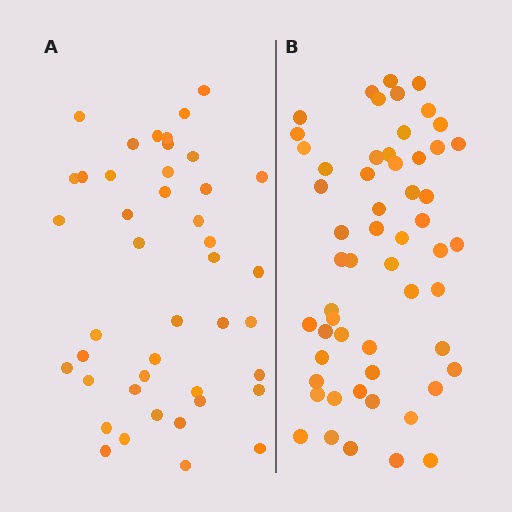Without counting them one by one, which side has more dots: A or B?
Region B (the right region) has more dots.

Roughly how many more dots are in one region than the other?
Region B has approximately 15 more dots than region A.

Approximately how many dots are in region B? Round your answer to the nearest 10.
About 60 dots. (The exact count is 56, which rounds to 60.)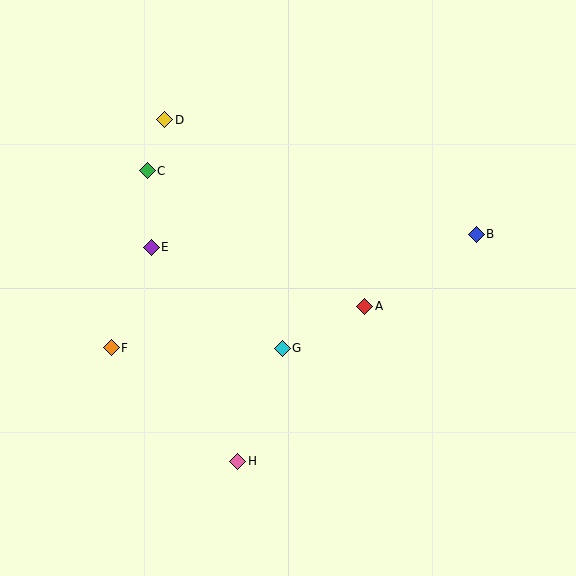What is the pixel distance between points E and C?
The distance between E and C is 76 pixels.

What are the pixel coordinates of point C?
Point C is at (147, 171).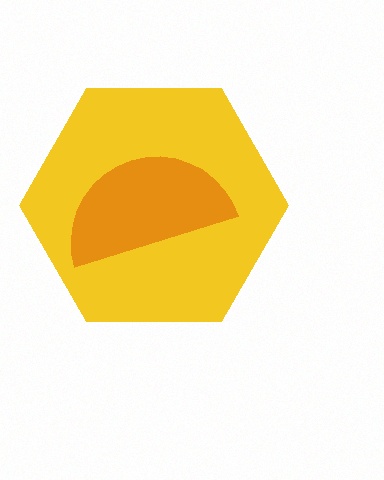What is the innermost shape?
The orange semicircle.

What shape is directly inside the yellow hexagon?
The orange semicircle.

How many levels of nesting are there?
2.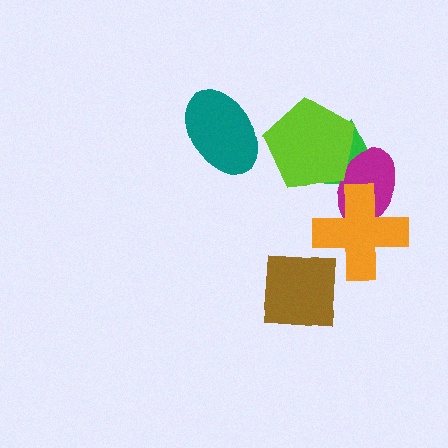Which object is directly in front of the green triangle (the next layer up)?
The magenta ellipse is directly in front of the green triangle.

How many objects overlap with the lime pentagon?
2 objects overlap with the lime pentagon.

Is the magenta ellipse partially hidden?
Yes, it is partially covered by another shape.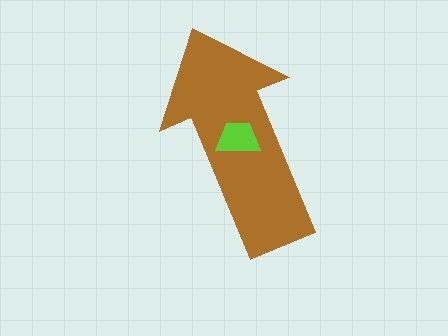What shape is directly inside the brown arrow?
The lime trapezoid.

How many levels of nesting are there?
2.